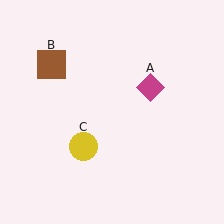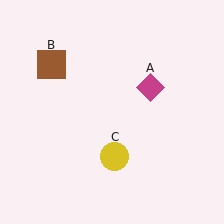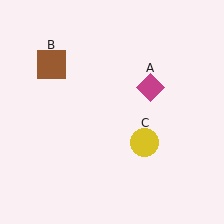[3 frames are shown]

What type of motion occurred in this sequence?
The yellow circle (object C) rotated counterclockwise around the center of the scene.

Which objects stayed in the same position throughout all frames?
Magenta diamond (object A) and brown square (object B) remained stationary.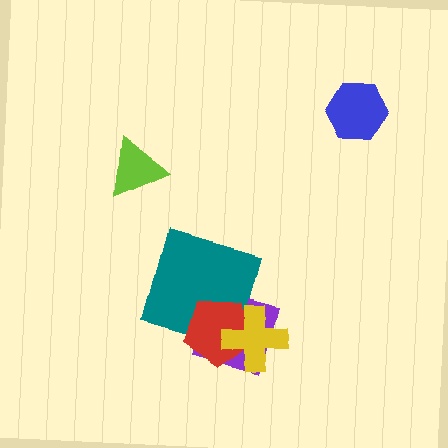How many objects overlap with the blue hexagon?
0 objects overlap with the blue hexagon.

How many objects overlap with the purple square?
3 objects overlap with the purple square.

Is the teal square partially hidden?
Yes, it is partially covered by another shape.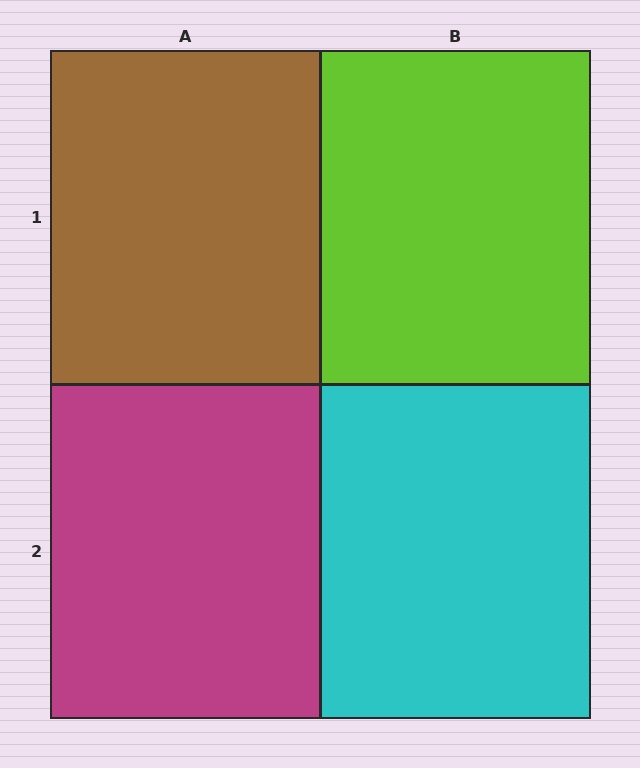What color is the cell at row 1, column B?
Lime.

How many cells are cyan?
1 cell is cyan.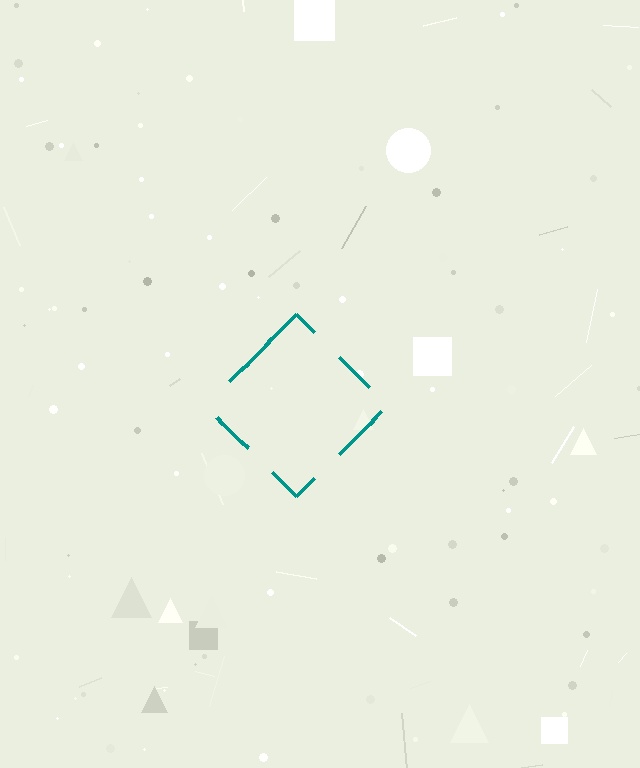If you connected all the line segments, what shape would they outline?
They would outline a diamond.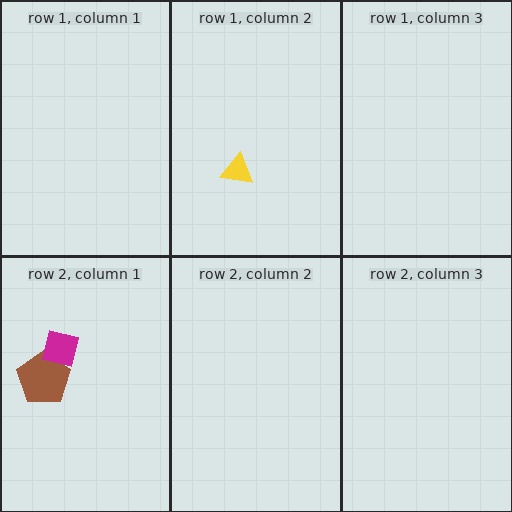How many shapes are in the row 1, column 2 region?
1.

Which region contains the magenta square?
The row 2, column 1 region.